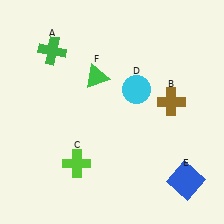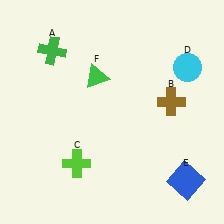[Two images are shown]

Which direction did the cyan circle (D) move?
The cyan circle (D) moved right.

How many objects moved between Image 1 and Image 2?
1 object moved between the two images.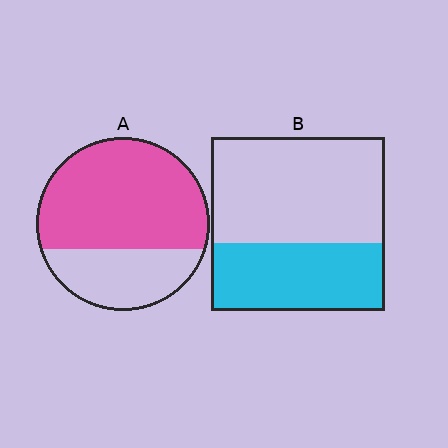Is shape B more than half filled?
No.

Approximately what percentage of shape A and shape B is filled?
A is approximately 70% and B is approximately 40%.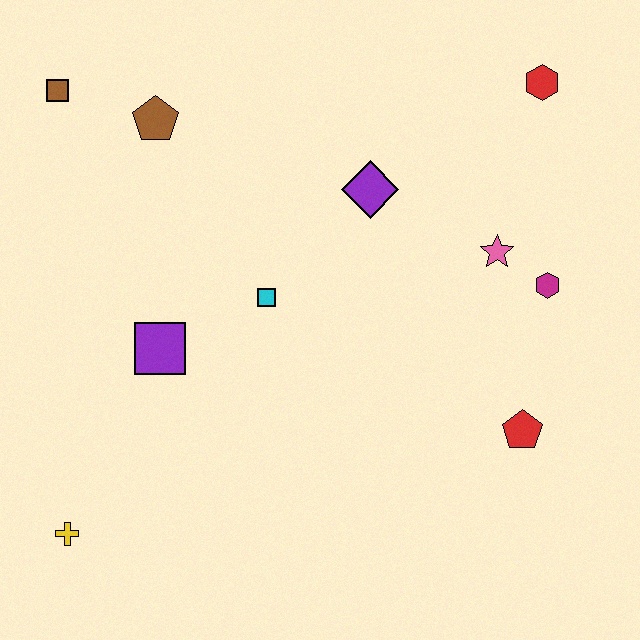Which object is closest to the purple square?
The cyan square is closest to the purple square.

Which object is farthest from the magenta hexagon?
The yellow cross is farthest from the magenta hexagon.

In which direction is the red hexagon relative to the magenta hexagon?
The red hexagon is above the magenta hexagon.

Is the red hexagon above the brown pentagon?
Yes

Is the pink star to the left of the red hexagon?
Yes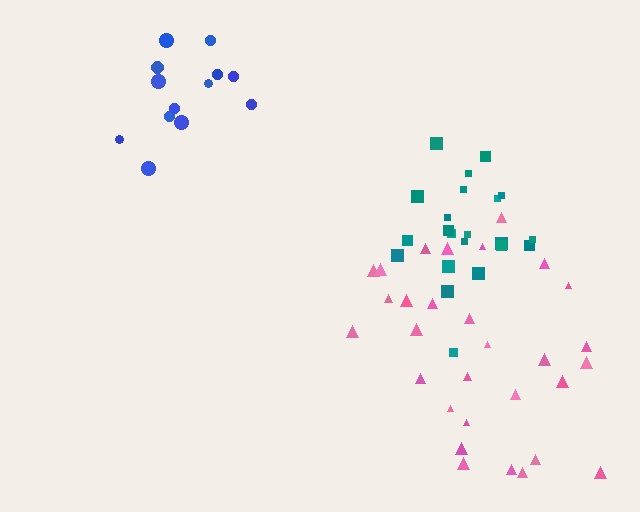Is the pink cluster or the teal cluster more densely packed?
Teal.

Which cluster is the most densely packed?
Teal.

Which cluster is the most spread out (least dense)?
Pink.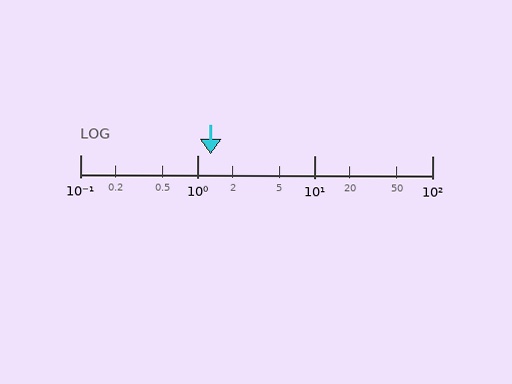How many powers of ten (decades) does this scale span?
The scale spans 3 decades, from 0.1 to 100.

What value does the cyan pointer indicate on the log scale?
The pointer indicates approximately 1.3.